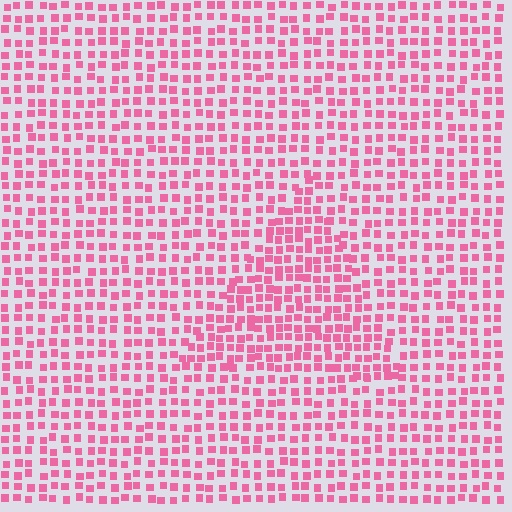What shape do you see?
I see a triangle.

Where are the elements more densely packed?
The elements are more densely packed inside the triangle boundary.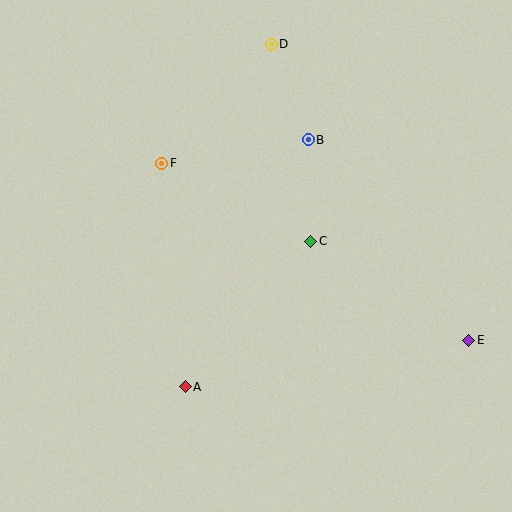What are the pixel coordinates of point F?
Point F is at (162, 163).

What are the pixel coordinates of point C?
Point C is at (311, 241).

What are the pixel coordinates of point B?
Point B is at (308, 140).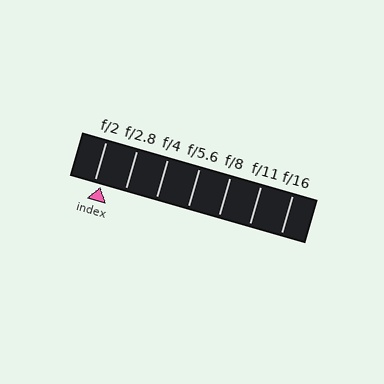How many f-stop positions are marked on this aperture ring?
There are 7 f-stop positions marked.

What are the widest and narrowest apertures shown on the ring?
The widest aperture shown is f/2 and the narrowest is f/16.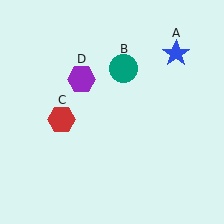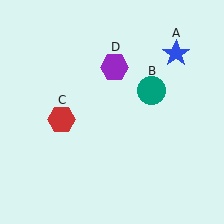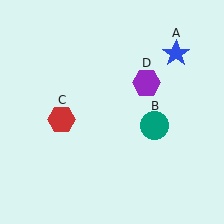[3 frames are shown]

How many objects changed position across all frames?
2 objects changed position: teal circle (object B), purple hexagon (object D).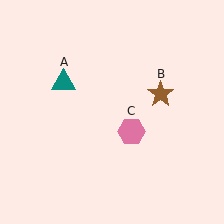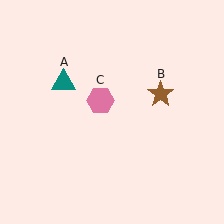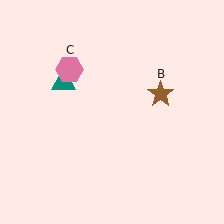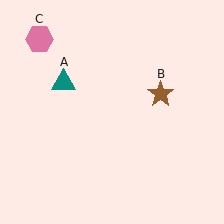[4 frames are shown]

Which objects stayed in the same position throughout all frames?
Teal triangle (object A) and brown star (object B) remained stationary.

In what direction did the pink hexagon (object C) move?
The pink hexagon (object C) moved up and to the left.